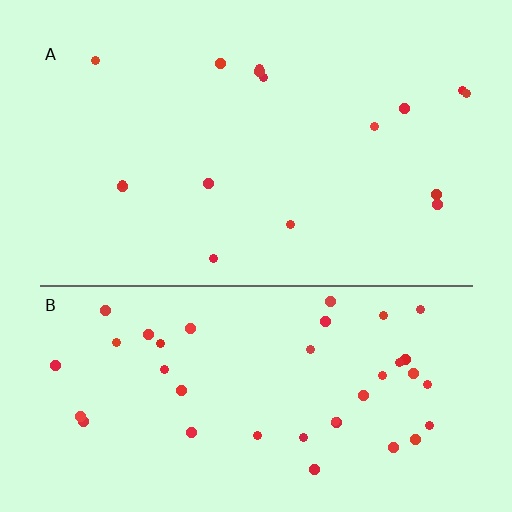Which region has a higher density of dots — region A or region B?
B (the bottom).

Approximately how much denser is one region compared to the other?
Approximately 2.5× — region B over region A.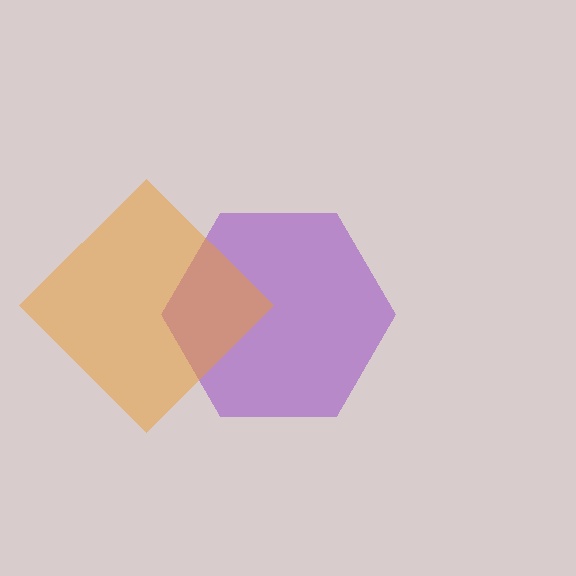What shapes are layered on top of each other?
The layered shapes are: a purple hexagon, an orange diamond.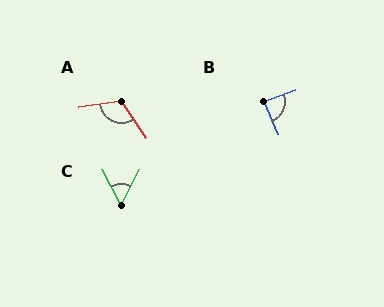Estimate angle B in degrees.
Approximately 87 degrees.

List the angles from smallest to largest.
C (55°), B (87°), A (117°).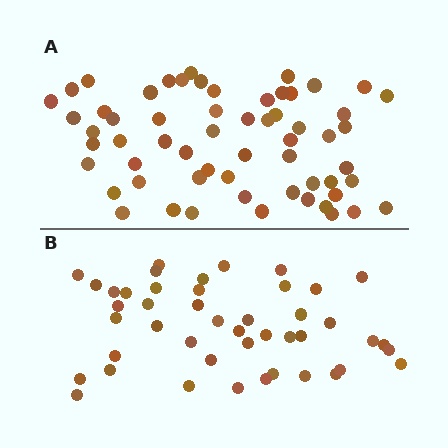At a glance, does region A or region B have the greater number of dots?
Region A (the top region) has more dots.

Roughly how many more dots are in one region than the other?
Region A has approximately 15 more dots than region B.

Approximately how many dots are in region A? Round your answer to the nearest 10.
About 60 dots.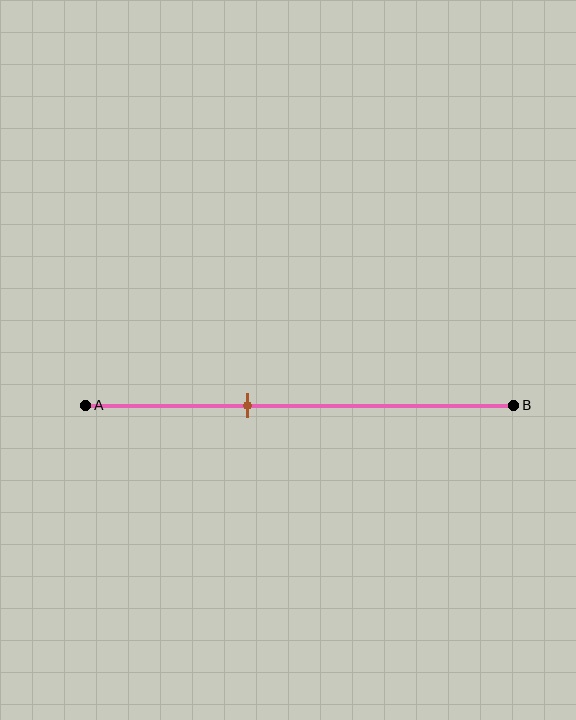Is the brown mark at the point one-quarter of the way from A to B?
No, the mark is at about 40% from A, not at the 25% one-quarter point.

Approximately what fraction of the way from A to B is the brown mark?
The brown mark is approximately 40% of the way from A to B.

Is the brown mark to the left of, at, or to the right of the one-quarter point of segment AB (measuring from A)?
The brown mark is to the right of the one-quarter point of segment AB.